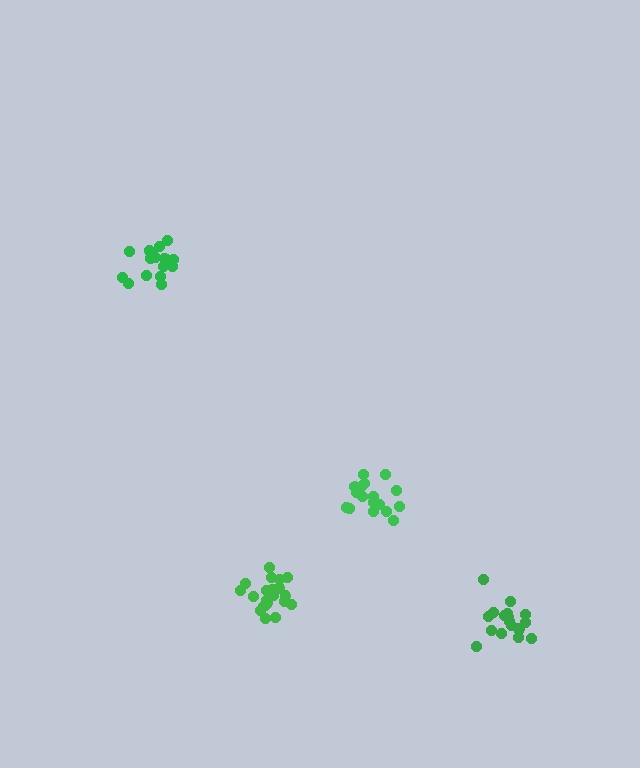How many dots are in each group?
Group 1: 17 dots, Group 2: 20 dots, Group 3: 17 dots, Group 4: 17 dots (71 total).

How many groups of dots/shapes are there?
There are 4 groups.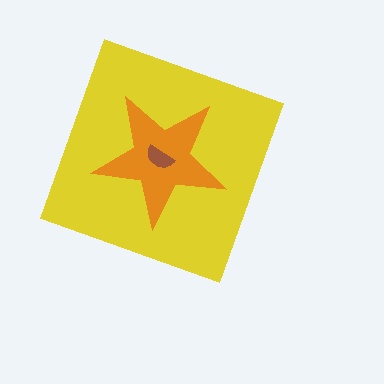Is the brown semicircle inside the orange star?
Yes.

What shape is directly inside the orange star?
The brown semicircle.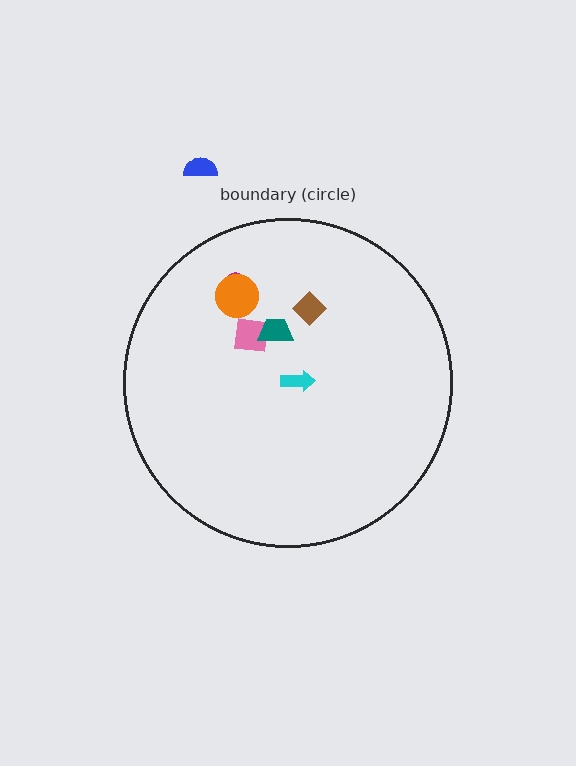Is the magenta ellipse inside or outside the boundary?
Inside.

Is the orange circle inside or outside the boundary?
Inside.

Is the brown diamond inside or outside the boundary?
Inside.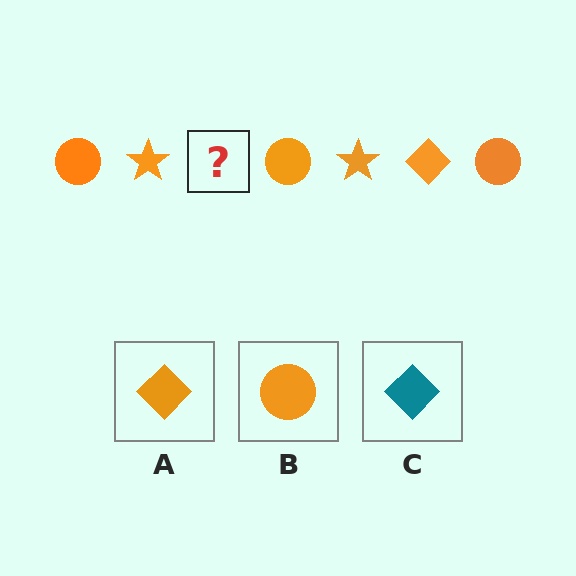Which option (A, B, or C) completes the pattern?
A.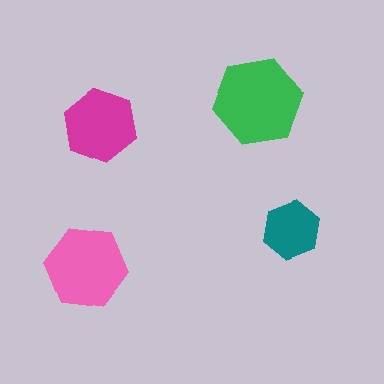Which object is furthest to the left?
The pink hexagon is leftmost.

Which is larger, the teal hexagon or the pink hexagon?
The pink one.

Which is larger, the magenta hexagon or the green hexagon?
The green one.